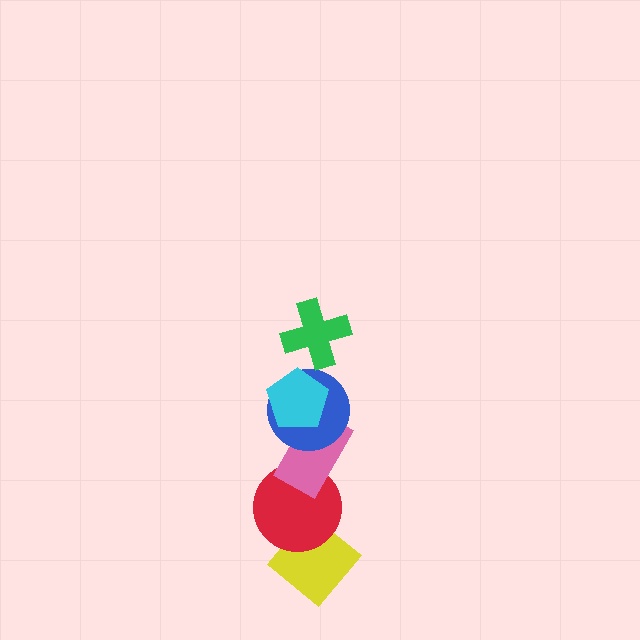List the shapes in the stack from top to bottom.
From top to bottom: the green cross, the cyan pentagon, the blue circle, the pink rectangle, the red circle, the yellow diamond.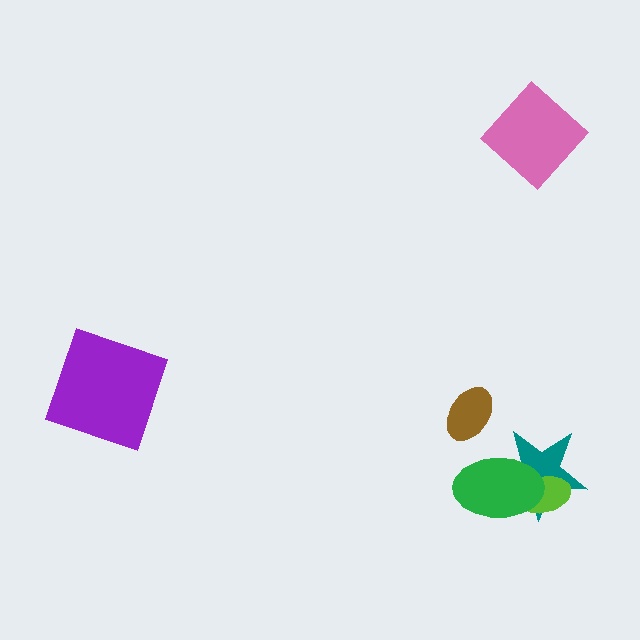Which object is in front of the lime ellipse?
The green ellipse is in front of the lime ellipse.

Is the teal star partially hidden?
Yes, it is partially covered by another shape.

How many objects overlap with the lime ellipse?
2 objects overlap with the lime ellipse.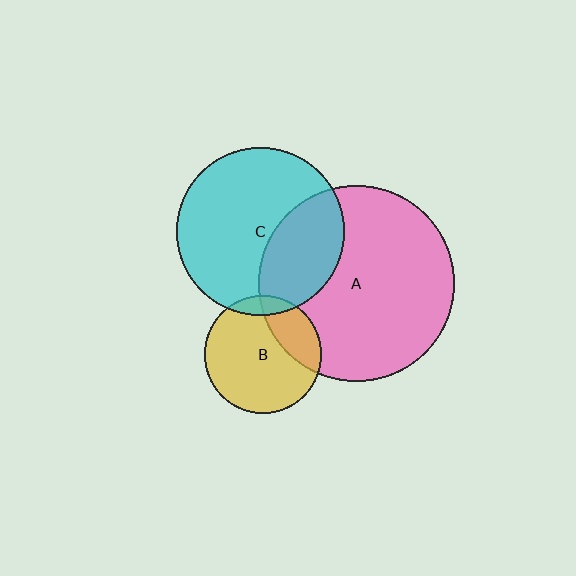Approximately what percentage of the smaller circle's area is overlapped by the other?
Approximately 10%.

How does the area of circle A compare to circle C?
Approximately 1.4 times.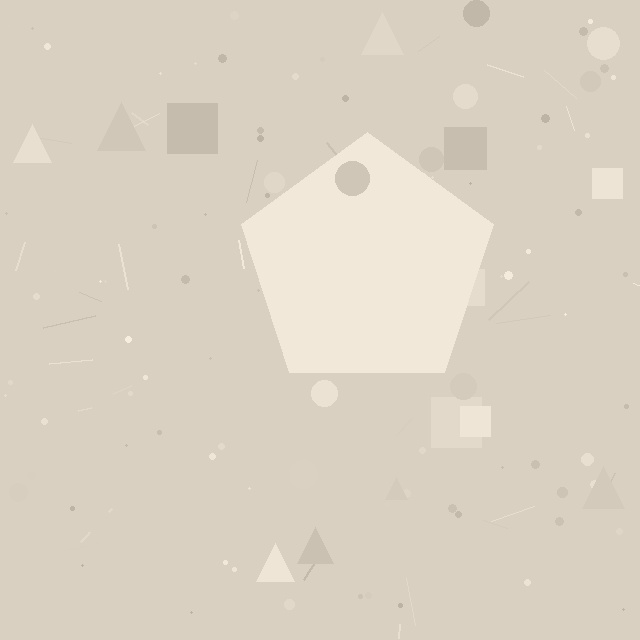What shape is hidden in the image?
A pentagon is hidden in the image.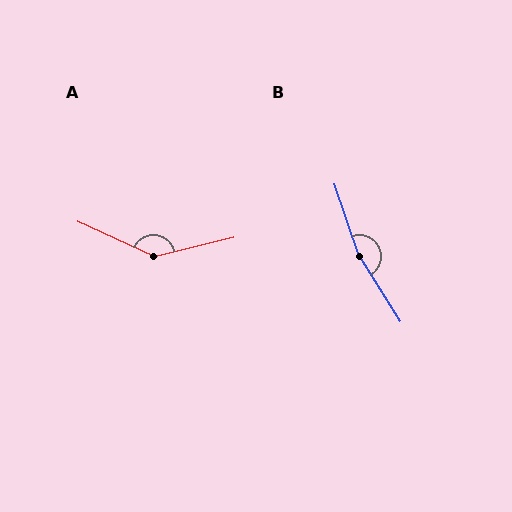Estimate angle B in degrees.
Approximately 167 degrees.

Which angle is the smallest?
A, at approximately 142 degrees.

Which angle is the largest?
B, at approximately 167 degrees.